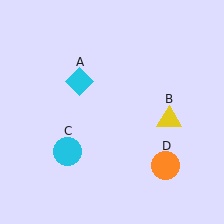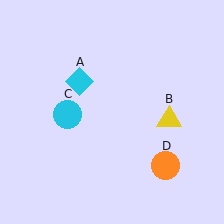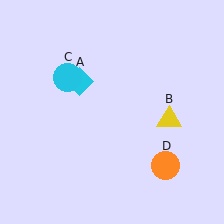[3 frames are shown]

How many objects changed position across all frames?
1 object changed position: cyan circle (object C).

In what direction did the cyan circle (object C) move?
The cyan circle (object C) moved up.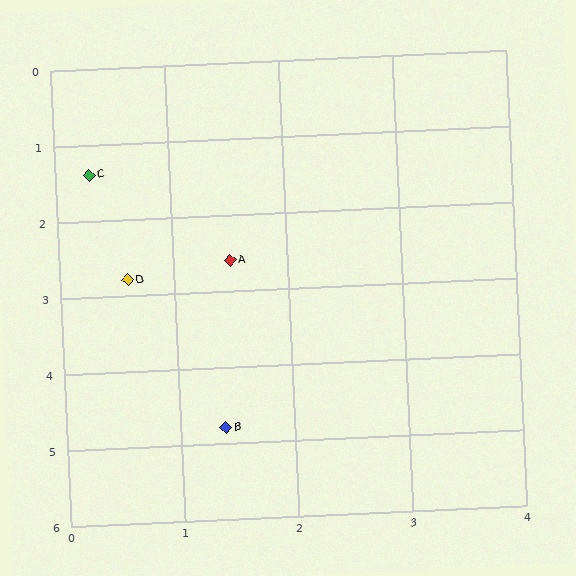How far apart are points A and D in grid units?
Points A and D are about 0.9 grid units apart.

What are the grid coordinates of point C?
Point C is at approximately (0.3, 1.4).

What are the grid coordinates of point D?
Point D is at approximately (0.6, 2.8).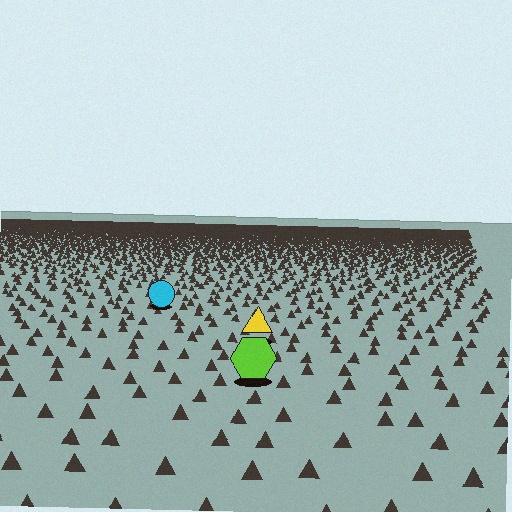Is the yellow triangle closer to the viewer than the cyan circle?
Yes. The yellow triangle is closer — you can tell from the texture gradient: the ground texture is coarser near it.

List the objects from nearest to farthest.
From nearest to farthest: the lime hexagon, the yellow triangle, the cyan circle.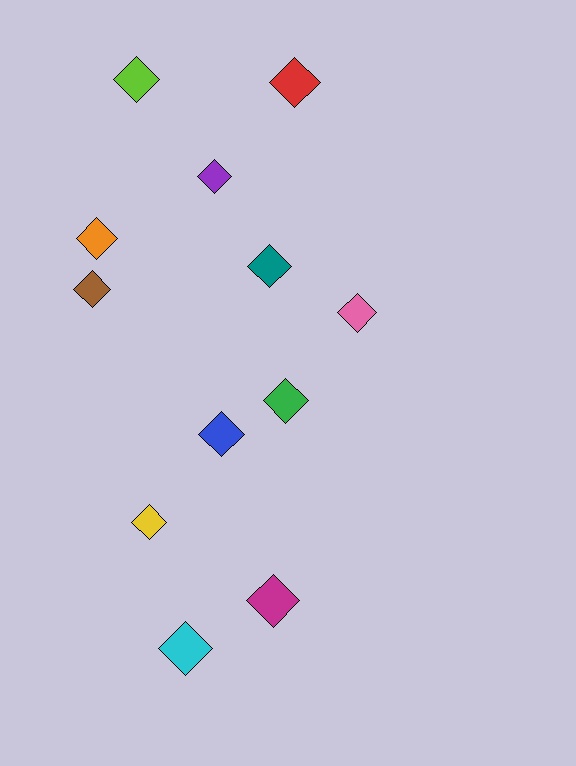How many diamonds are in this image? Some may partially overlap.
There are 12 diamonds.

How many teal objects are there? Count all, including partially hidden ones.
There is 1 teal object.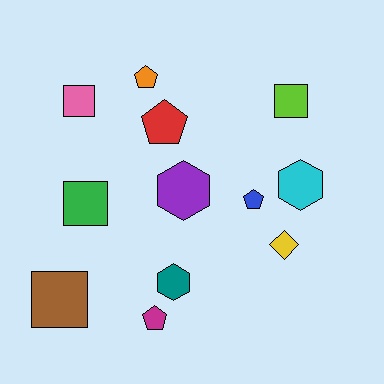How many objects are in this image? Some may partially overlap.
There are 12 objects.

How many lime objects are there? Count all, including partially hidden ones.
There is 1 lime object.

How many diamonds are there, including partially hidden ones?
There is 1 diamond.